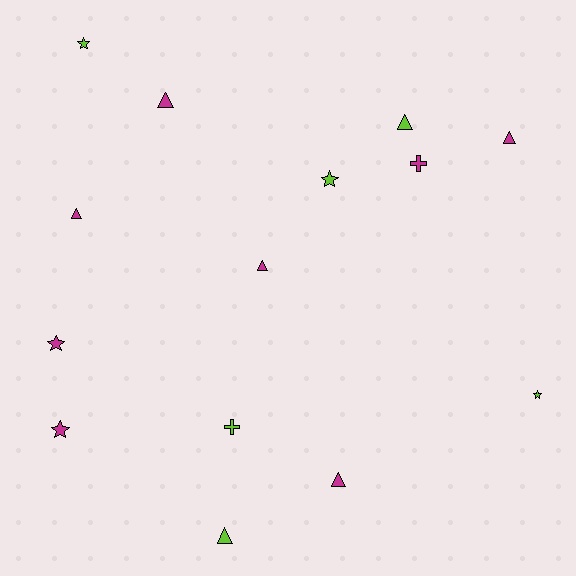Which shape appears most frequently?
Triangle, with 7 objects.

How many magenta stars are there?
There are 2 magenta stars.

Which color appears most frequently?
Magenta, with 8 objects.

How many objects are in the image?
There are 14 objects.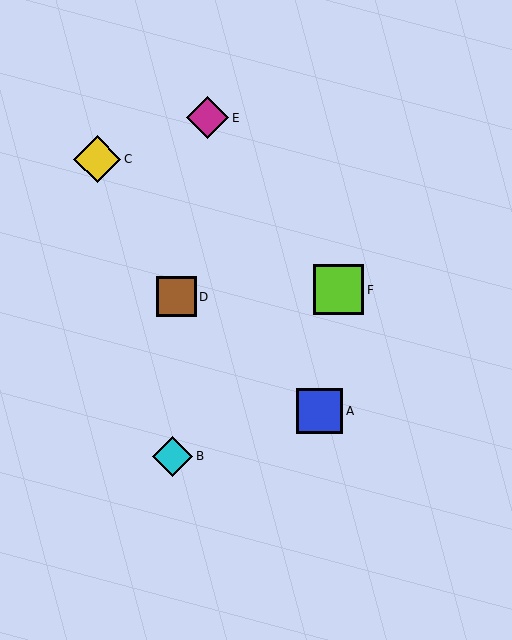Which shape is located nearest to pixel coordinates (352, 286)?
The lime square (labeled F) at (338, 290) is nearest to that location.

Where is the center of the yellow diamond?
The center of the yellow diamond is at (97, 159).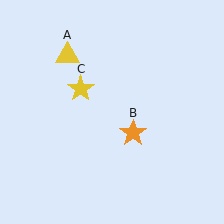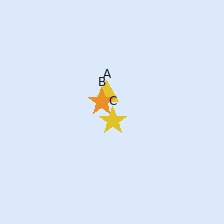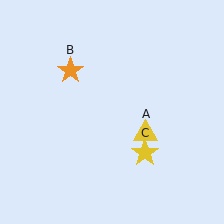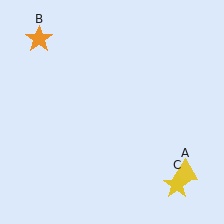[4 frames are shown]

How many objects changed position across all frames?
3 objects changed position: yellow triangle (object A), orange star (object B), yellow star (object C).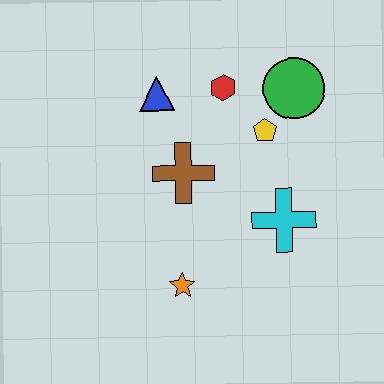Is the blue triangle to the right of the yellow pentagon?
No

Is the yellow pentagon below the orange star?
No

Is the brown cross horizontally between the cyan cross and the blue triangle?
Yes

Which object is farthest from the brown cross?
The green circle is farthest from the brown cross.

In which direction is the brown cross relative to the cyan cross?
The brown cross is to the left of the cyan cross.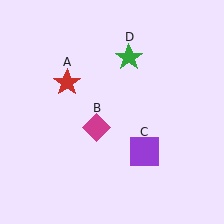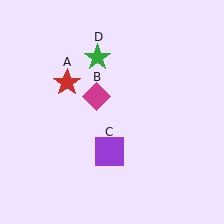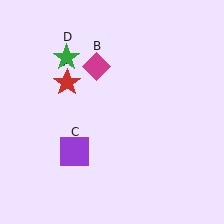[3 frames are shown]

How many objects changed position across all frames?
3 objects changed position: magenta diamond (object B), purple square (object C), green star (object D).